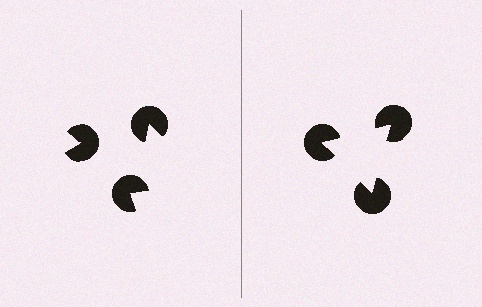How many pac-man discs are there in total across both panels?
6 — 3 on each side.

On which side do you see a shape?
An illusory triangle appears on the right side. On the left side the wedge cuts are rotated, so no coherent shape forms.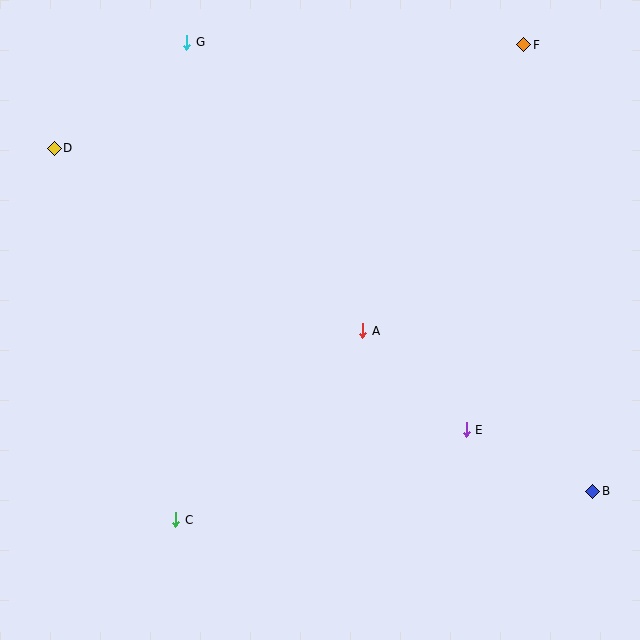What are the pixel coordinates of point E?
Point E is at (466, 430).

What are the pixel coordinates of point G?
Point G is at (187, 42).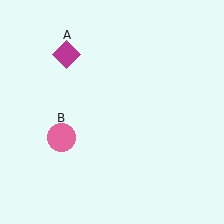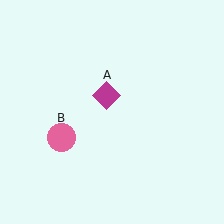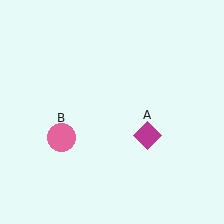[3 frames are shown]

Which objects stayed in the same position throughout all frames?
Pink circle (object B) remained stationary.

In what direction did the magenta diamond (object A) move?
The magenta diamond (object A) moved down and to the right.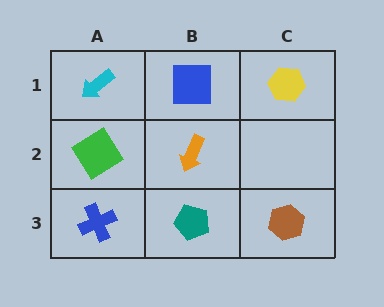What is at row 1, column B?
A blue square.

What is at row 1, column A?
A cyan arrow.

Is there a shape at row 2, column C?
No, that cell is empty.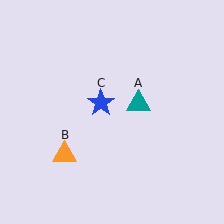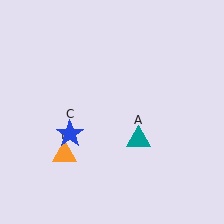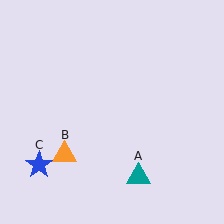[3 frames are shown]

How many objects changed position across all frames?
2 objects changed position: teal triangle (object A), blue star (object C).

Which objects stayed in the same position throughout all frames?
Orange triangle (object B) remained stationary.